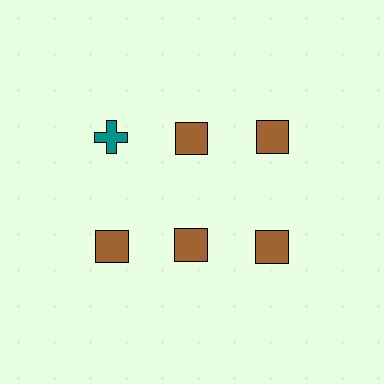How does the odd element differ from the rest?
It differs in both color (teal instead of brown) and shape (cross instead of square).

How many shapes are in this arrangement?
There are 6 shapes arranged in a grid pattern.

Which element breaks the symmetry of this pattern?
The teal cross in the top row, leftmost column breaks the symmetry. All other shapes are brown squares.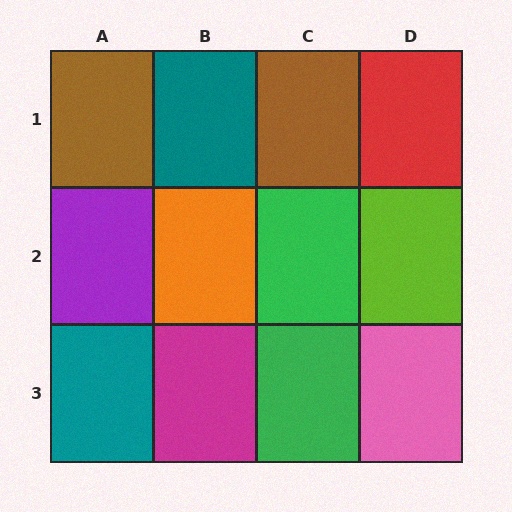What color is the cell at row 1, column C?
Brown.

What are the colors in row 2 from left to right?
Purple, orange, green, lime.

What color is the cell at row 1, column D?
Red.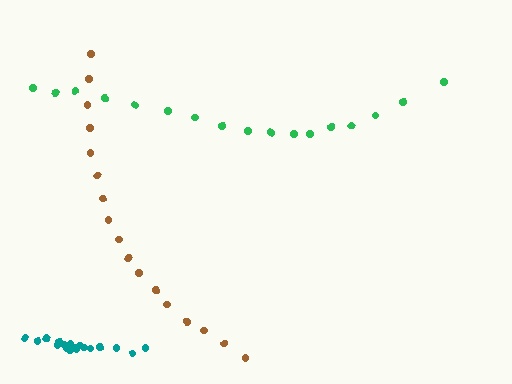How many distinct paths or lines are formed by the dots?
There are 3 distinct paths.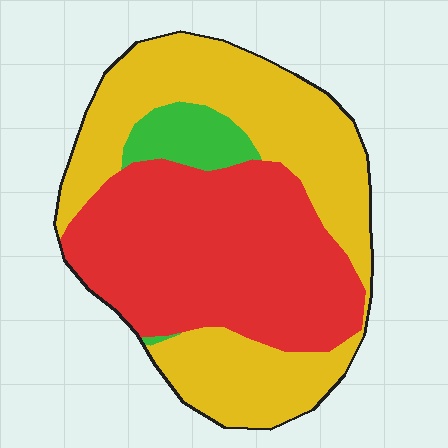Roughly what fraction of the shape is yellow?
Yellow covers 47% of the shape.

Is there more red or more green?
Red.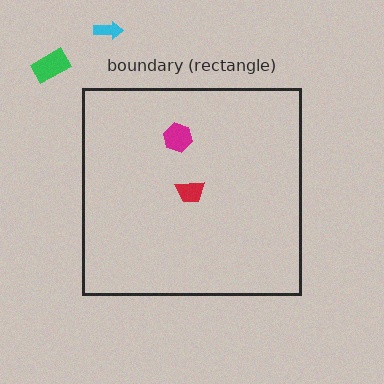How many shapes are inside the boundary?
2 inside, 2 outside.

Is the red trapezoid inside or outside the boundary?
Inside.